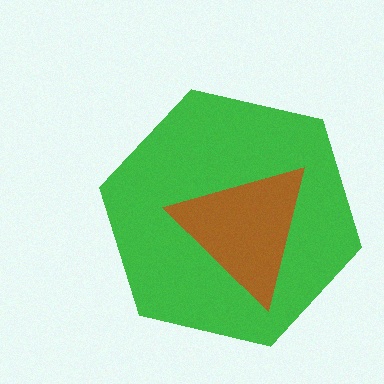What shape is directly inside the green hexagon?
The brown triangle.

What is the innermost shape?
The brown triangle.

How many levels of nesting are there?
2.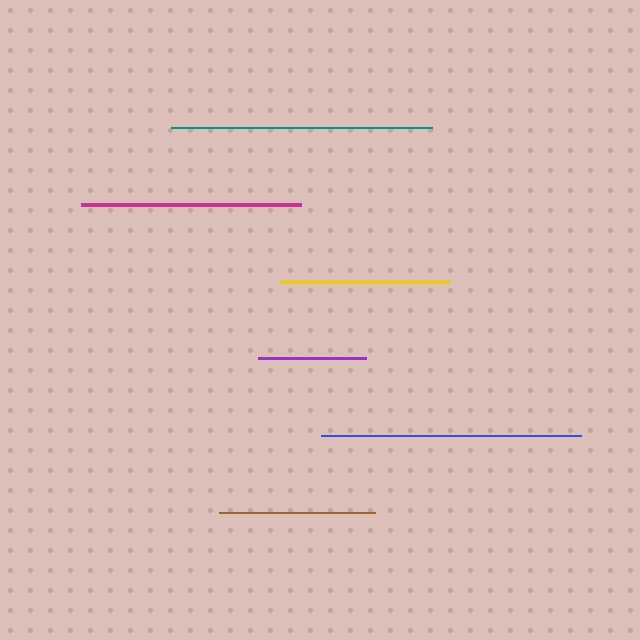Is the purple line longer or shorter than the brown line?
The brown line is longer than the purple line.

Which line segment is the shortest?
The purple line is the shortest at approximately 109 pixels.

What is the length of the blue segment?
The blue segment is approximately 260 pixels long.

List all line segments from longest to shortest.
From longest to shortest: teal, blue, magenta, yellow, brown, purple.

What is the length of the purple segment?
The purple segment is approximately 109 pixels long.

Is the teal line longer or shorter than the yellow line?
The teal line is longer than the yellow line.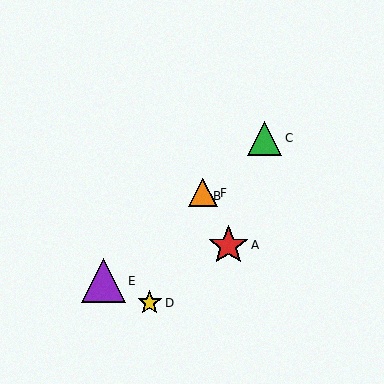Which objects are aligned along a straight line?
Objects B, C, E, F are aligned along a straight line.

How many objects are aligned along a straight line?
4 objects (B, C, E, F) are aligned along a straight line.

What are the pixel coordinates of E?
Object E is at (103, 281).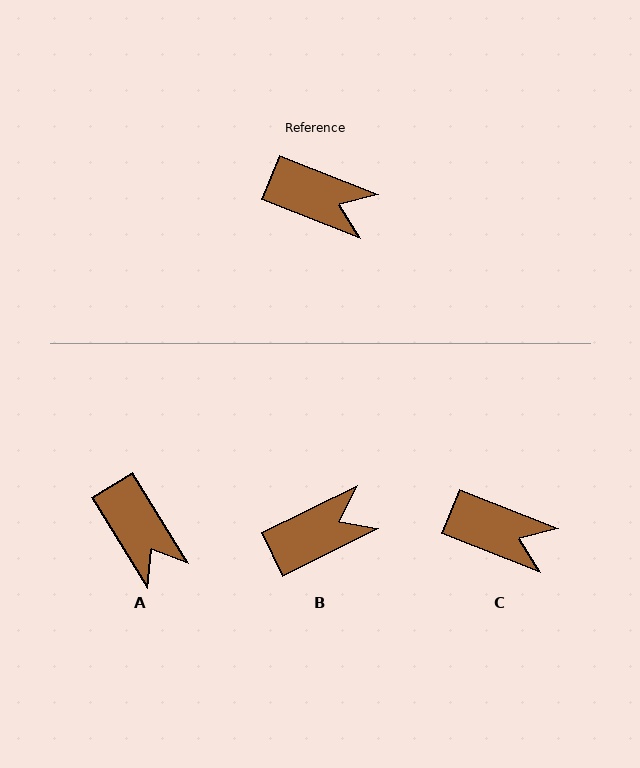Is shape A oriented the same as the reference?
No, it is off by about 37 degrees.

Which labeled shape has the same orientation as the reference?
C.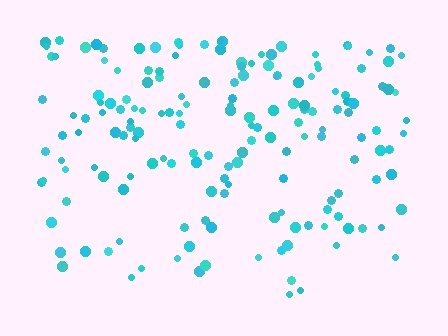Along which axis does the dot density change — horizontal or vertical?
Vertical.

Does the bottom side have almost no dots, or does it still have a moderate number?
Still a moderate number, just noticeably fewer than the top.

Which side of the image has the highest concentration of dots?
The top.